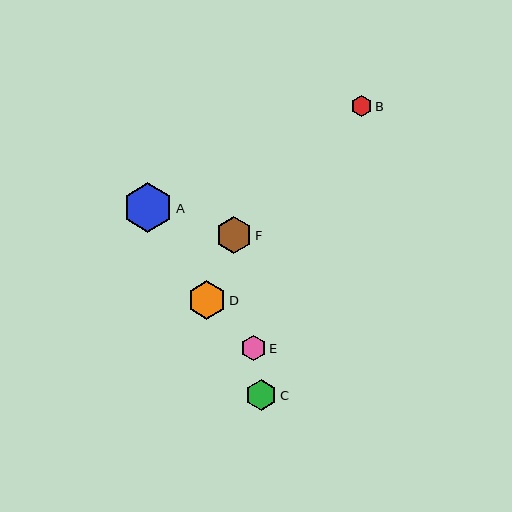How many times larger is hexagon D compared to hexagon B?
Hexagon D is approximately 1.9 times the size of hexagon B.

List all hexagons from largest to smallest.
From largest to smallest: A, D, F, C, E, B.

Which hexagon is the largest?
Hexagon A is the largest with a size of approximately 50 pixels.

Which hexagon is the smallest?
Hexagon B is the smallest with a size of approximately 21 pixels.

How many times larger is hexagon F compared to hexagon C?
Hexagon F is approximately 1.2 times the size of hexagon C.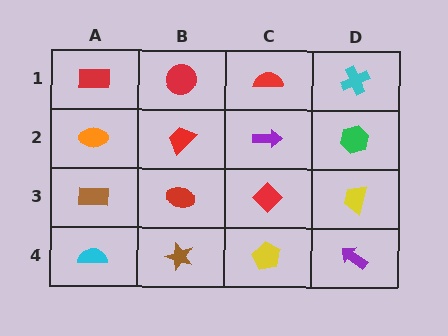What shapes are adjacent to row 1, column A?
An orange ellipse (row 2, column A), a red circle (row 1, column B).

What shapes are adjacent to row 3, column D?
A green hexagon (row 2, column D), a purple arrow (row 4, column D), a red diamond (row 3, column C).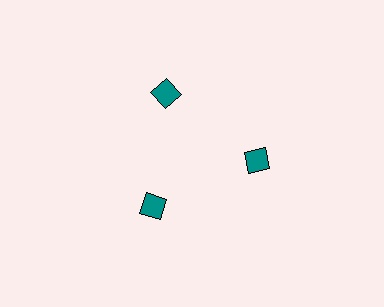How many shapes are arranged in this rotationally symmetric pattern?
There are 3 shapes, arranged in 3 groups of 1.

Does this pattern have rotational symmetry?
Yes, this pattern has 3-fold rotational symmetry. It looks the same after rotating 120 degrees around the center.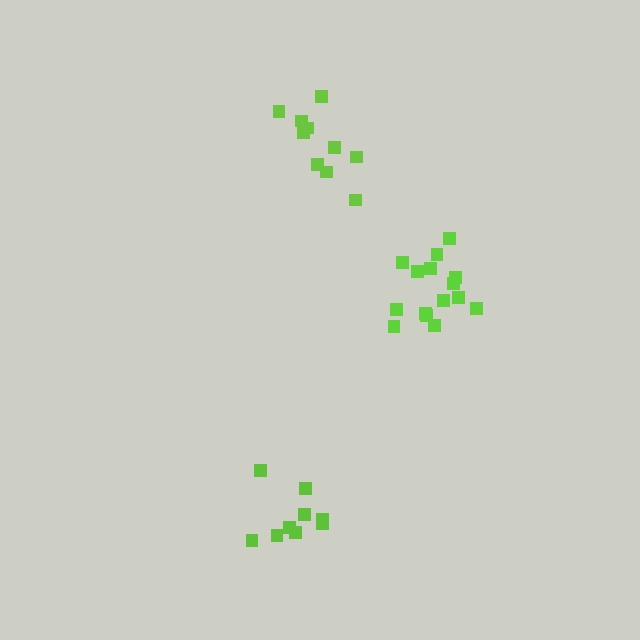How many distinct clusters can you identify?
There are 3 distinct clusters.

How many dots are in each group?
Group 1: 15 dots, Group 2: 10 dots, Group 3: 9 dots (34 total).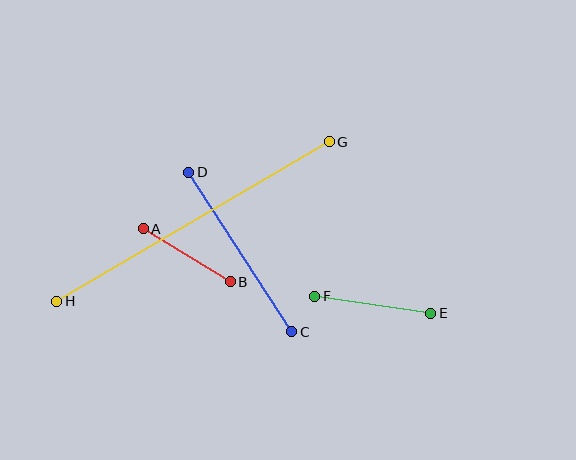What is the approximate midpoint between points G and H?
The midpoint is at approximately (193, 221) pixels.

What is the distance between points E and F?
The distance is approximately 117 pixels.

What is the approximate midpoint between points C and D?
The midpoint is at approximately (240, 252) pixels.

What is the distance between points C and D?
The distance is approximately 190 pixels.